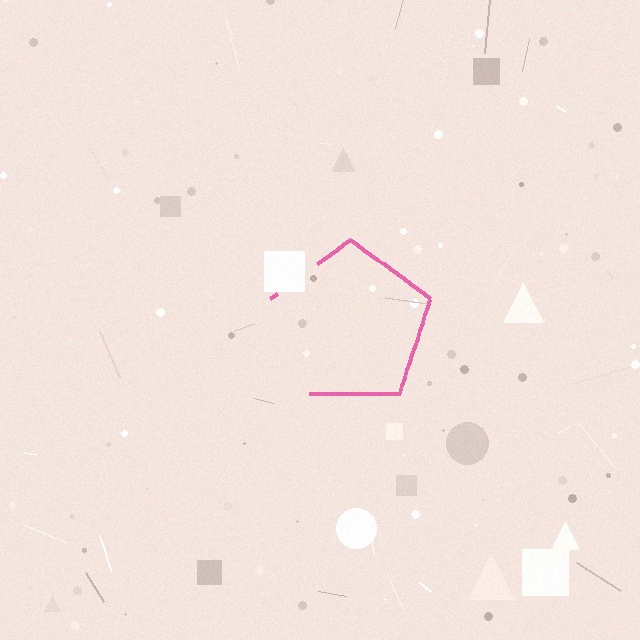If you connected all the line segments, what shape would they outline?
They would outline a pentagon.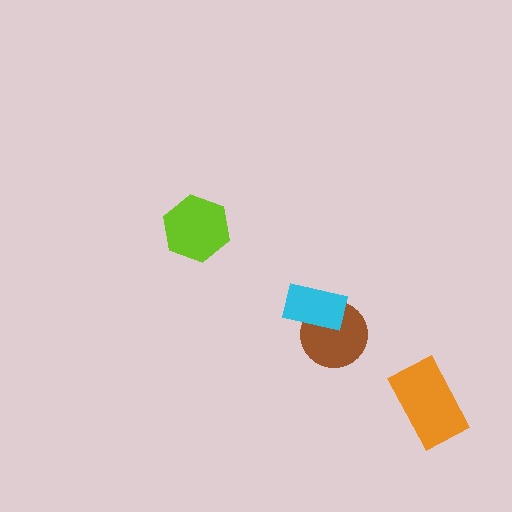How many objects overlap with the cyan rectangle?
1 object overlaps with the cyan rectangle.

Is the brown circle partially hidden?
Yes, it is partially covered by another shape.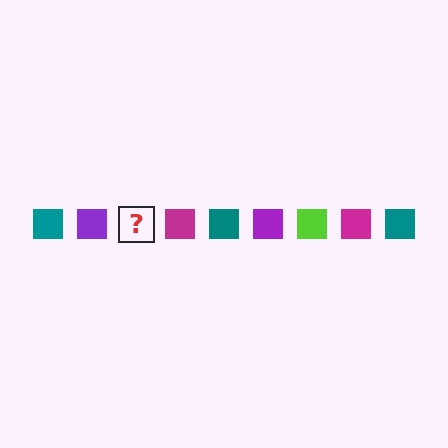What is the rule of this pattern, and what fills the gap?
The rule is that the pattern cycles through teal, purple, lime, magenta squares. The gap should be filled with a lime square.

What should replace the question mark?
The question mark should be replaced with a lime square.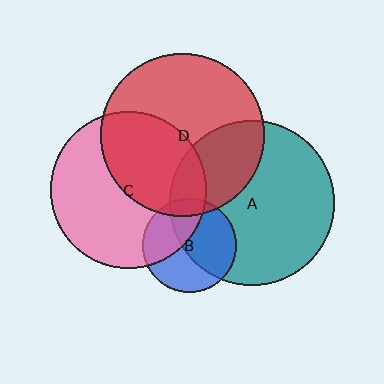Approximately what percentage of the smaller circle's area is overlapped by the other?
Approximately 15%.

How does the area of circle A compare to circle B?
Approximately 3.0 times.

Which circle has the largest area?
Circle A (teal).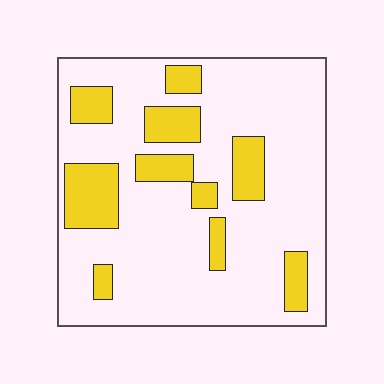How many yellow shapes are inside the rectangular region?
10.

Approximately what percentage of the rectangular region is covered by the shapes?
Approximately 20%.